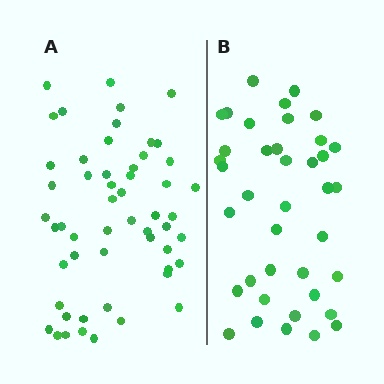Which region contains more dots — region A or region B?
Region A (the left region) has more dots.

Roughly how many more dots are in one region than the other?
Region A has approximately 15 more dots than region B.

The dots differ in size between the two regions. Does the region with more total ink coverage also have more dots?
No. Region B has more total ink coverage because its dots are larger, but region A actually contains more individual dots. Total area can be misleading — the number of items is what matters here.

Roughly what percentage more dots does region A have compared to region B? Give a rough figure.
About 40% more.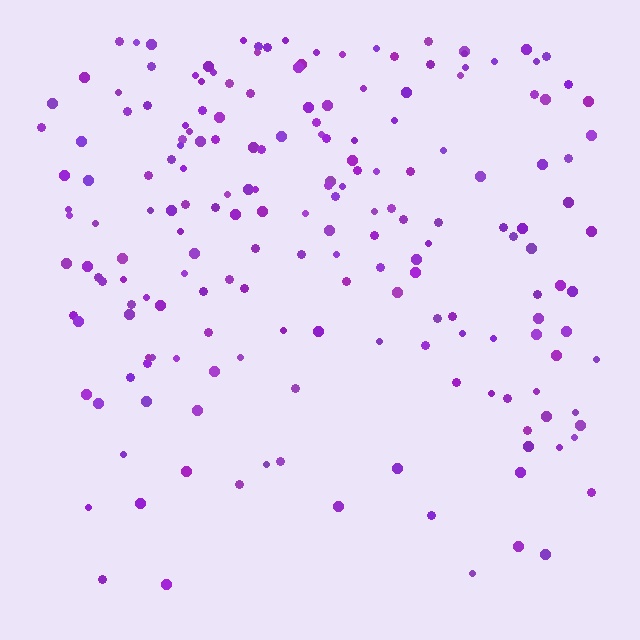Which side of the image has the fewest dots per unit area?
The bottom.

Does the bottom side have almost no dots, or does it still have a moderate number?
Still a moderate number, just noticeably fewer than the top.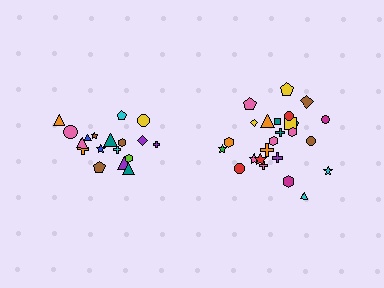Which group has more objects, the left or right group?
The right group.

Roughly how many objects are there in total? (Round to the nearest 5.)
Roughly 45 objects in total.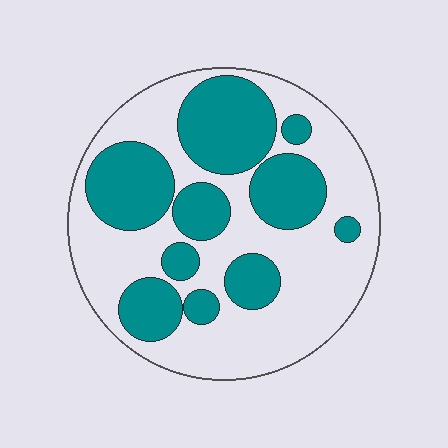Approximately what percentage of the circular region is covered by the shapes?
Approximately 40%.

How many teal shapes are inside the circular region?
10.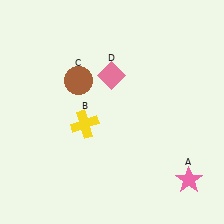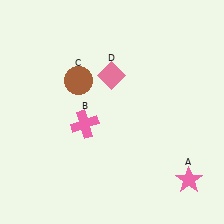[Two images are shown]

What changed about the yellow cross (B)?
In Image 1, B is yellow. In Image 2, it changed to pink.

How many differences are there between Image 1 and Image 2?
There is 1 difference between the two images.